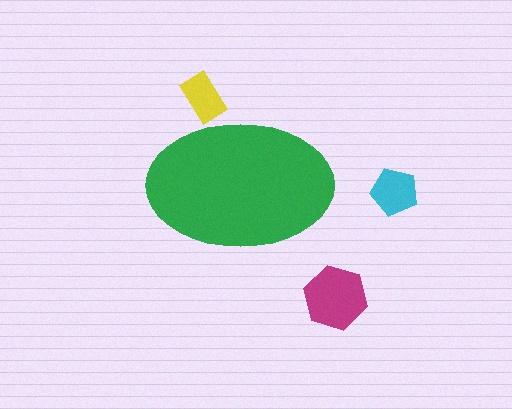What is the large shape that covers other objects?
A green ellipse.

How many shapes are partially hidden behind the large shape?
1 shape is partially hidden.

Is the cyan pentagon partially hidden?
No, the cyan pentagon is fully visible.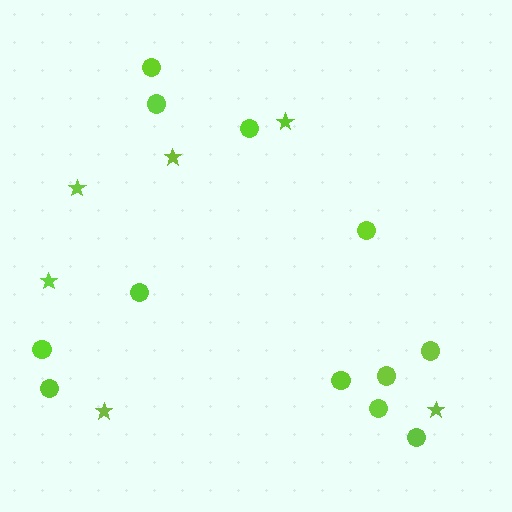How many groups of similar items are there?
There are 2 groups: one group of circles (12) and one group of stars (6).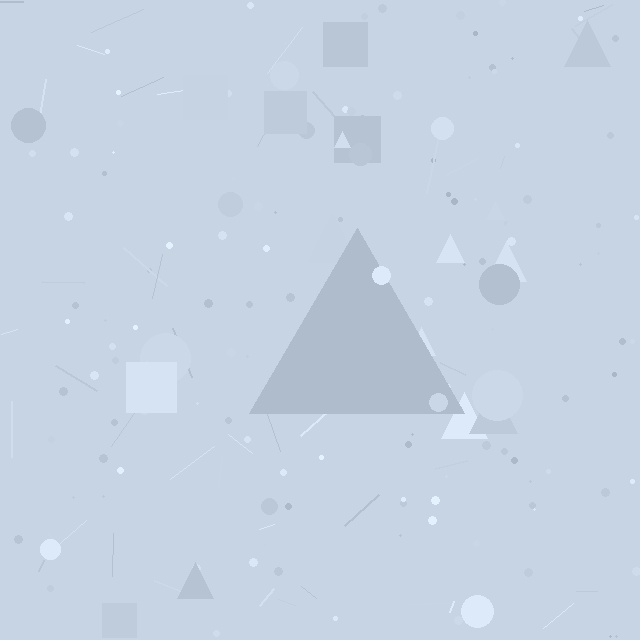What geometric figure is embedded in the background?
A triangle is embedded in the background.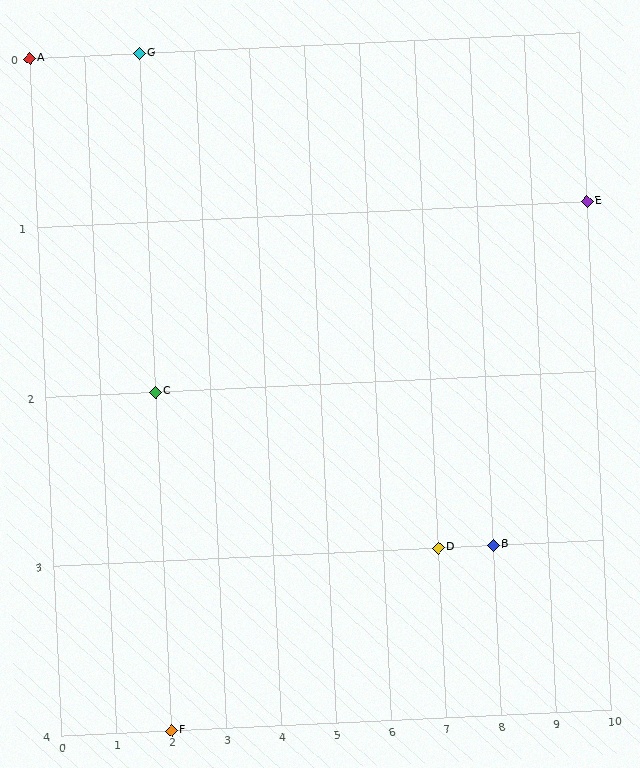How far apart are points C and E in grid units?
Points C and E are 8 columns and 1 row apart (about 8.1 grid units diagonally).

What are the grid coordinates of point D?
Point D is at grid coordinates (7, 3).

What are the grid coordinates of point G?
Point G is at grid coordinates (2, 0).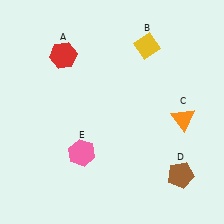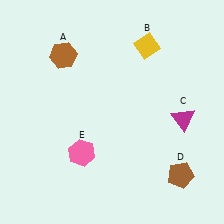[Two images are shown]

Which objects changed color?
A changed from red to brown. C changed from orange to magenta.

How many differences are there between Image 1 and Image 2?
There are 2 differences between the two images.